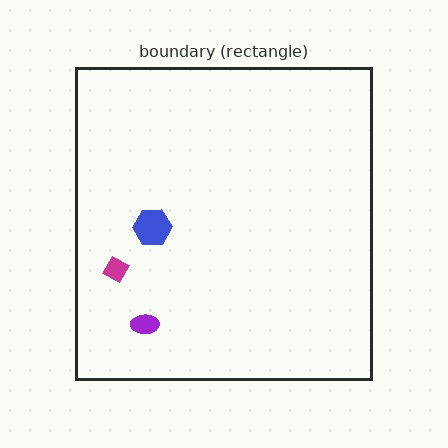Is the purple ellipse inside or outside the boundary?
Inside.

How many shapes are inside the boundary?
3 inside, 0 outside.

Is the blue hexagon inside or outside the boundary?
Inside.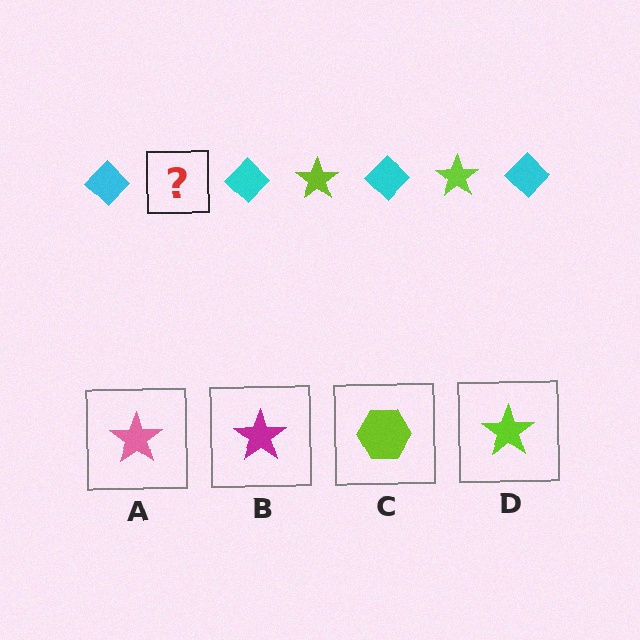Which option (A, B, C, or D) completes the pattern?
D.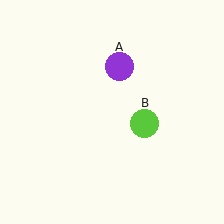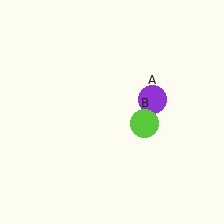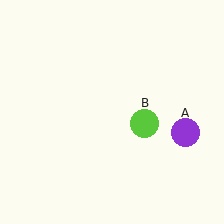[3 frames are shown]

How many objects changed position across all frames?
1 object changed position: purple circle (object A).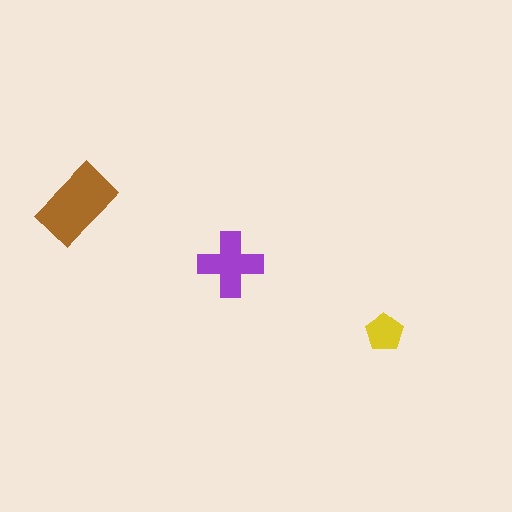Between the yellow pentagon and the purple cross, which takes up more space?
The purple cross.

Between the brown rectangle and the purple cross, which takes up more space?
The brown rectangle.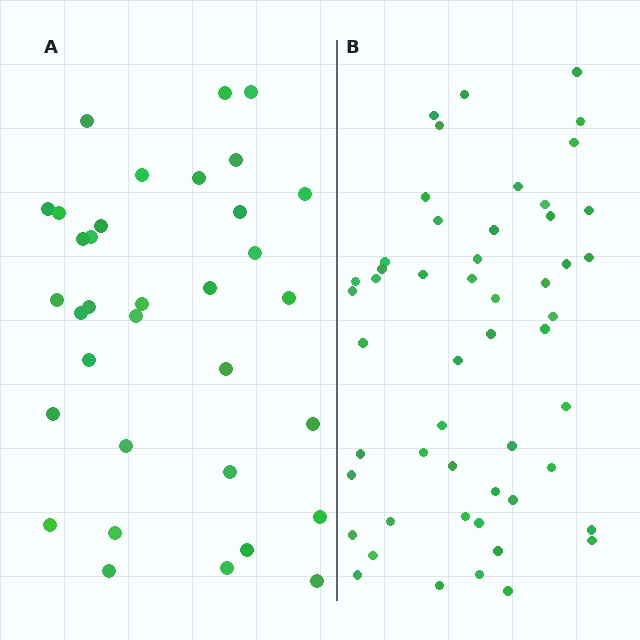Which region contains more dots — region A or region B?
Region B (the right region) has more dots.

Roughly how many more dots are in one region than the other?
Region B has approximately 20 more dots than region A.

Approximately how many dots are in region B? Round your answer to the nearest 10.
About 50 dots. (The exact count is 52, which rounds to 50.)